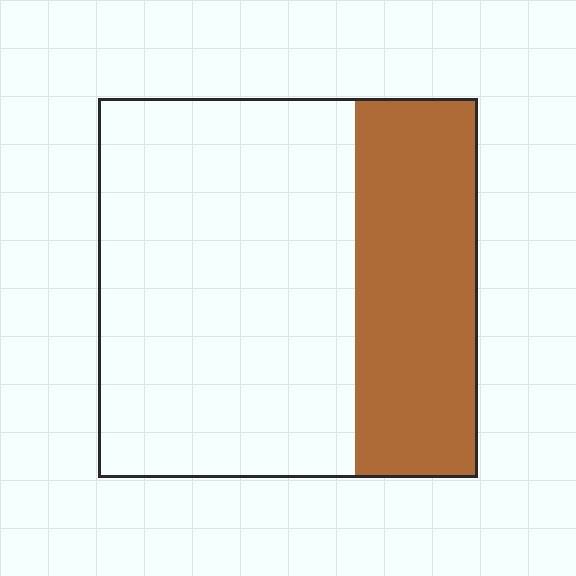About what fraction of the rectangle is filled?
About one third (1/3).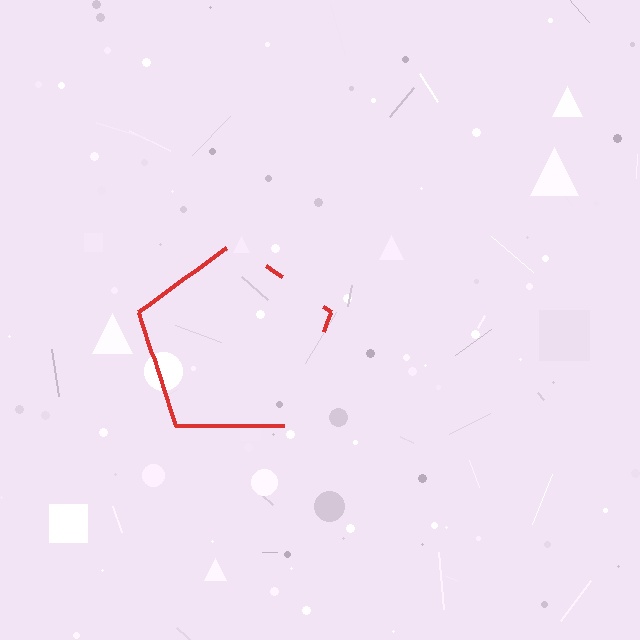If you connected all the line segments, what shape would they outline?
They would outline a pentagon.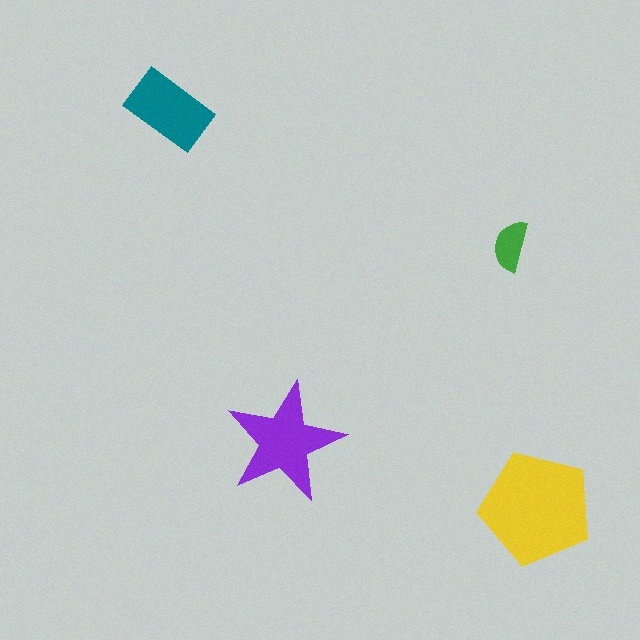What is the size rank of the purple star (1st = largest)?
2nd.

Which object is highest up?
The teal rectangle is topmost.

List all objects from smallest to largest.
The green semicircle, the teal rectangle, the purple star, the yellow pentagon.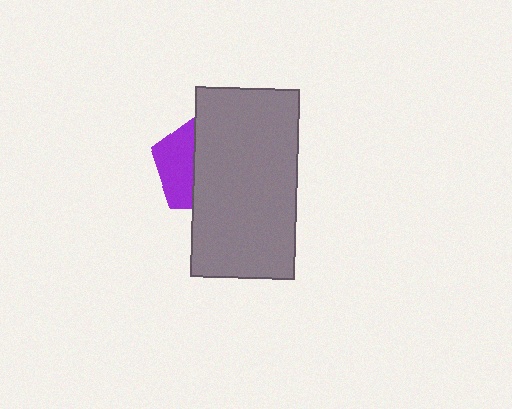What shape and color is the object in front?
The object in front is a gray rectangle.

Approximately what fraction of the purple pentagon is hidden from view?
Roughly 63% of the purple pentagon is hidden behind the gray rectangle.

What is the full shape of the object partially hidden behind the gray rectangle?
The partially hidden object is a purple pentagon.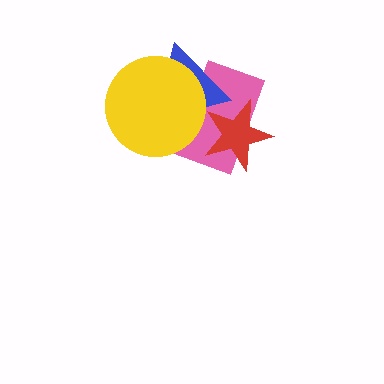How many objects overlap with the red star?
2 objects overlap with the red star.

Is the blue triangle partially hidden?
Yes, it is partially covered by another shape.